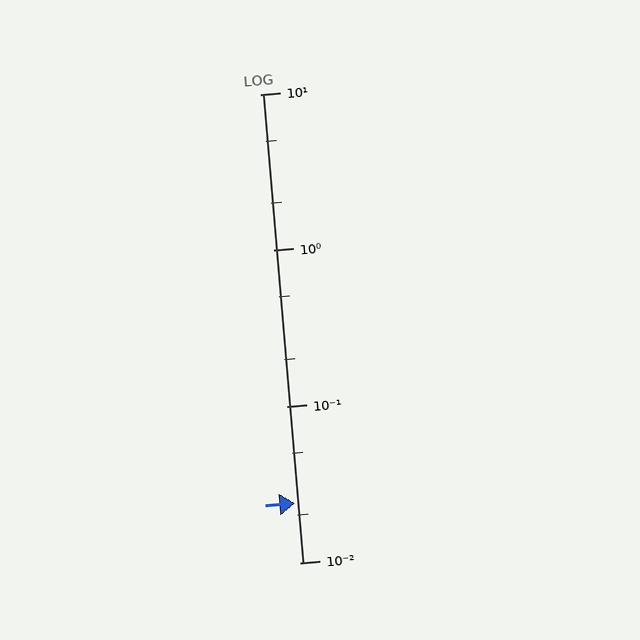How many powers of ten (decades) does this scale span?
The scale spans 3 decades, from 0.01 to 10.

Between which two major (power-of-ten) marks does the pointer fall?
The pointer is between 0.01 and 0.1.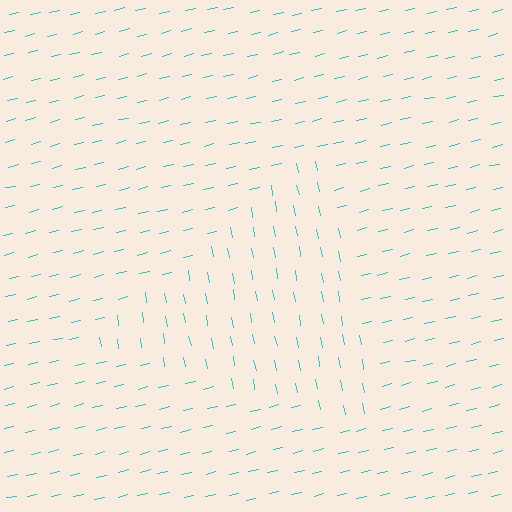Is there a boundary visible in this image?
Yes, there is a texture boundary formed by a change in line orientation.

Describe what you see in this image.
The image is filled with small cyan line segments. A triangle region in the image has lines oriented differently from the surrounding lines, creating a visible texture boundary.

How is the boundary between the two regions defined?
The boundary is defined purely by a change in line orientation (approximately 87 degrees difference). All lines are the same color and thickness.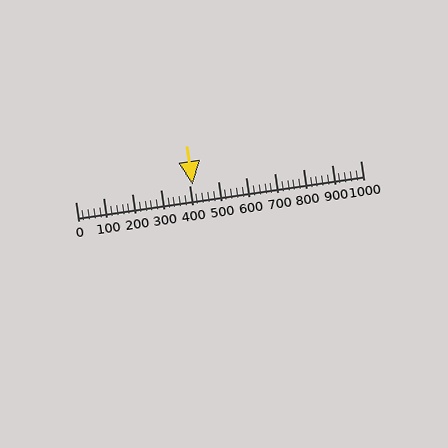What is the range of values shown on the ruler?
The ruler shows values from 0 to 1000.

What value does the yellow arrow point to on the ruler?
The yellow arrow points to approximately 411.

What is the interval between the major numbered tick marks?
The major tick marks are spaced 100 units apart.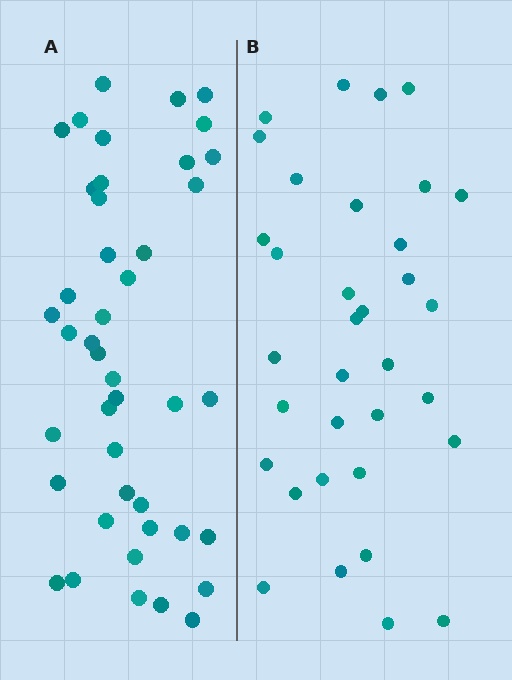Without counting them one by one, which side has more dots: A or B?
Region A (the left region) has more dots.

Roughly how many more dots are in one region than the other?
Region A has roughly 8 or so more dots than region B.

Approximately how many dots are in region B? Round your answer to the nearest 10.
About 30 dots. (The exact count is 34, which rounds to 30.)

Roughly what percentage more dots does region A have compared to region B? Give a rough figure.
About 25% more.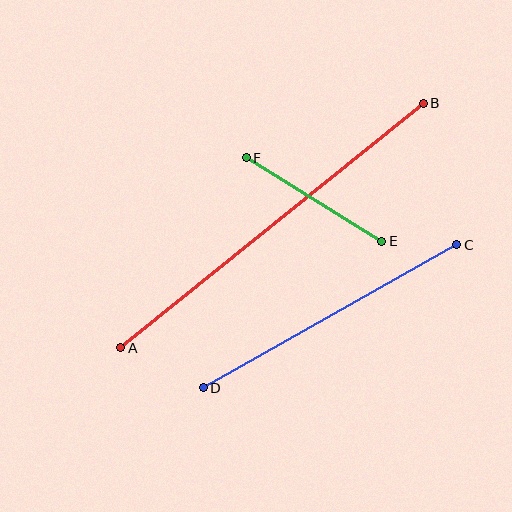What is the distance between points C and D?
The distance is approximately 291 pixels.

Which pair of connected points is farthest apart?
Points A and B are farthest apart.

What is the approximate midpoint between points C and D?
The midpoint is at approximately (330, 316) pixels.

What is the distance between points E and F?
The distance is approximately 159 pixels.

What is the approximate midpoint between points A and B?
The midpoint is at approximately (272, 225) pixels.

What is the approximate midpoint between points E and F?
The midpoint is at approximately (314, 200) pixels.